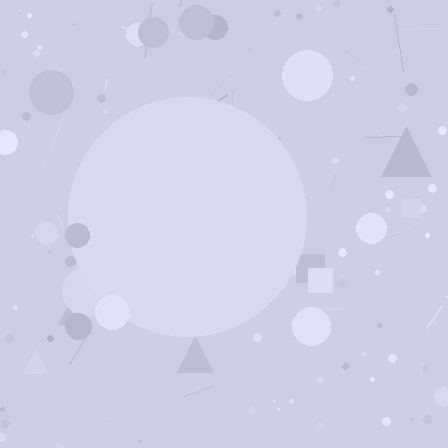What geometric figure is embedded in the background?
A circle is embedded in the background.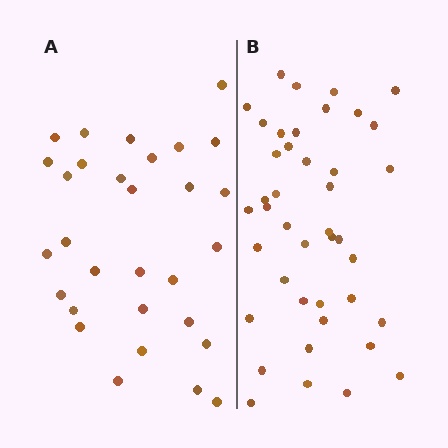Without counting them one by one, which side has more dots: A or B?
Region B (the right region) has more dots.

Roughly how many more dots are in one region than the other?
Region B has roughly 12 or so more dots than region A.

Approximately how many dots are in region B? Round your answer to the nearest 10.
About 40 dots. (The exact count is 42, which rounds to 40.)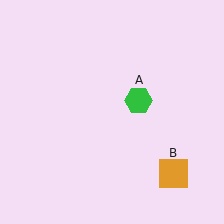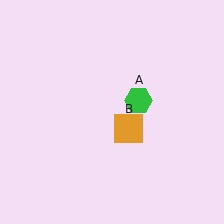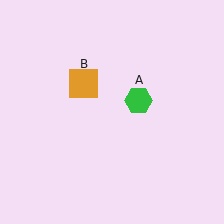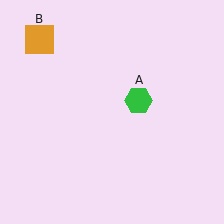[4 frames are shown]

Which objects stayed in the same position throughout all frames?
Green hexagon (object A) remained stationary.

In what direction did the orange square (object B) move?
The orange square (object B) moved up and to the left.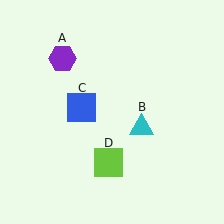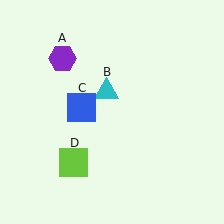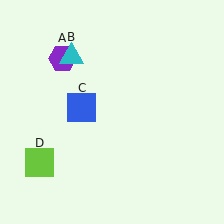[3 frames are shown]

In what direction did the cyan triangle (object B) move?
The cyan triangle (object B) moved up and to the left.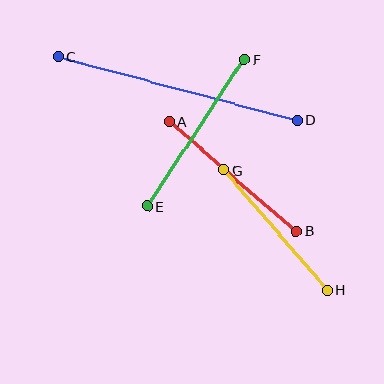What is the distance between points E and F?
The distance is approximately 176 pixels.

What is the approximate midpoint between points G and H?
The midpoint is at approximately (276, 230) pixels.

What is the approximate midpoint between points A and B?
The midpoint is at approximately (233, 176) pixels.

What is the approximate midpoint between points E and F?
The midpoint is at approximately (196, 133) pixels.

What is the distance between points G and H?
The distance is approximately 158 pixels.